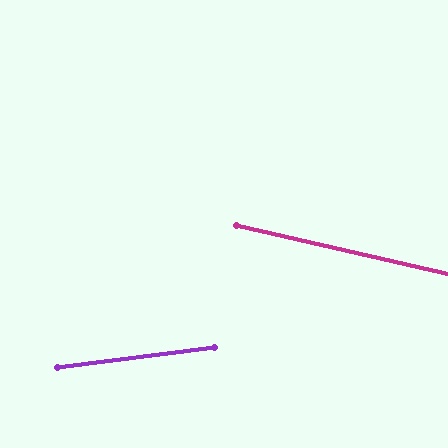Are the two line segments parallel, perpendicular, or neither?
Neither parallel nor perpendicular — they differ by about 21°.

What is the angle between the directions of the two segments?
Approximately 21 degrees.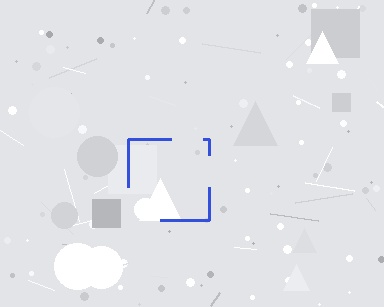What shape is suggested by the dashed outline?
The dashed outline suggests a square.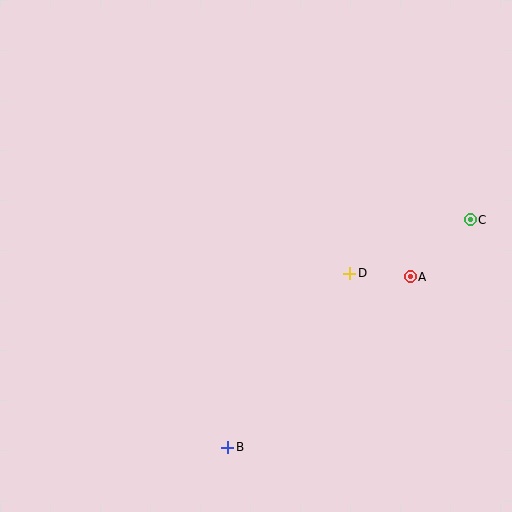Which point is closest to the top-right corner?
Point C is closest to the top-right corner.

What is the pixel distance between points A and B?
The distance between A and B is 250 pixels.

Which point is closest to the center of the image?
Point D at (350, 273) is closest to the center.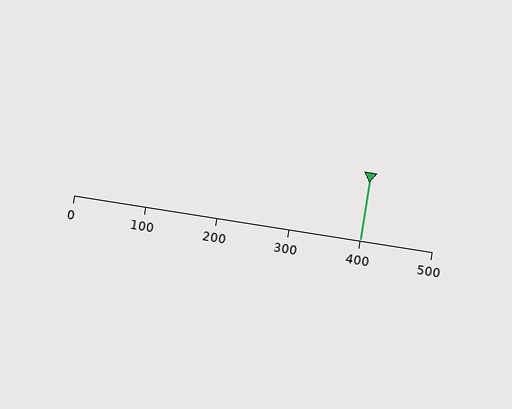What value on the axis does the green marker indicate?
The marker indicates approximately 400.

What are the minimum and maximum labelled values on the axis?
The axis runs from 0 to 500.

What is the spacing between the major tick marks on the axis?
The major ticks are spaced 100 apart.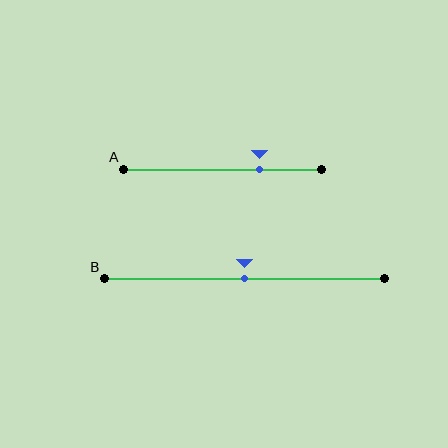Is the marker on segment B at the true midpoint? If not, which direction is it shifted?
Yes, the marker on segment B is at the true midpoint.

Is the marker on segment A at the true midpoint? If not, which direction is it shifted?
No, the marker on segment A is shifted to the right by about 19% of the segment length.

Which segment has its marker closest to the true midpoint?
Segment B has its marker closest to the true midpoint.